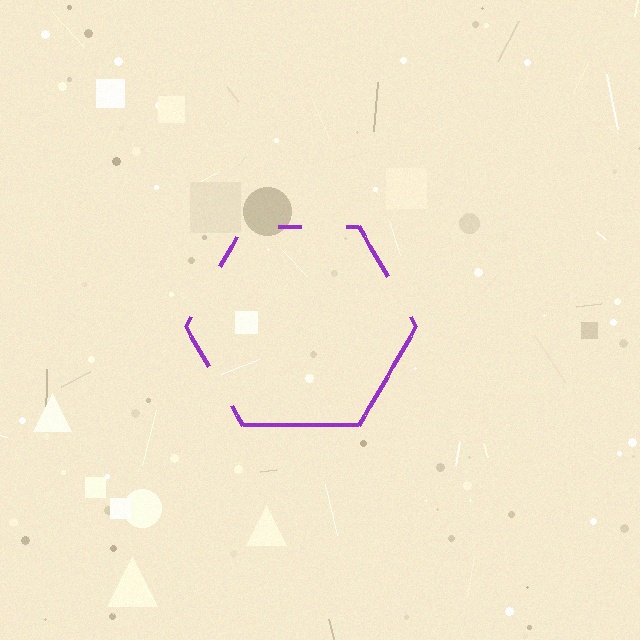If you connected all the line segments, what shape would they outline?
They would outline a hexagon.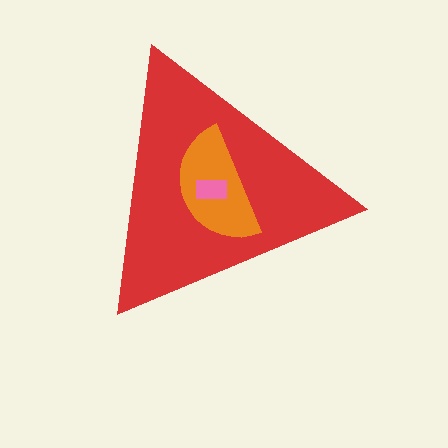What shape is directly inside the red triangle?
The orange semicircle.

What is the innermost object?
The pink rectangle.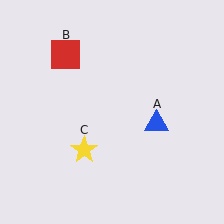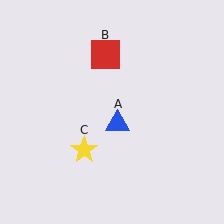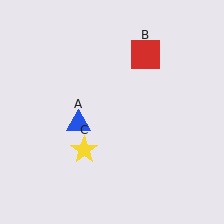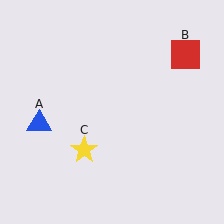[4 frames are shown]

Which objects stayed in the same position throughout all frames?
Yellow star (object C) remained stationary.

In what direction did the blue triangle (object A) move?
The blue triangle (object A) moved left.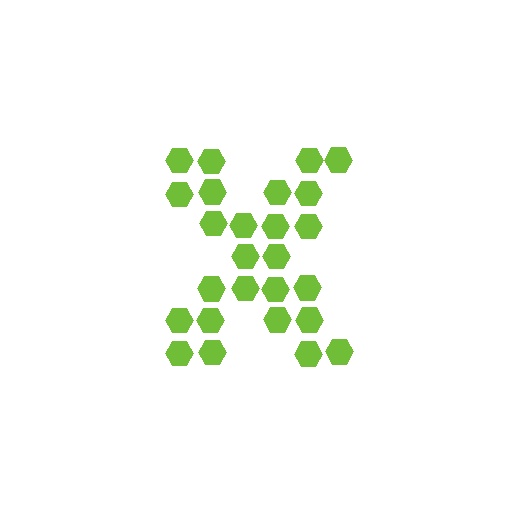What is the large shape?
The large shape is the letter X.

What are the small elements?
The small elements are hexagons.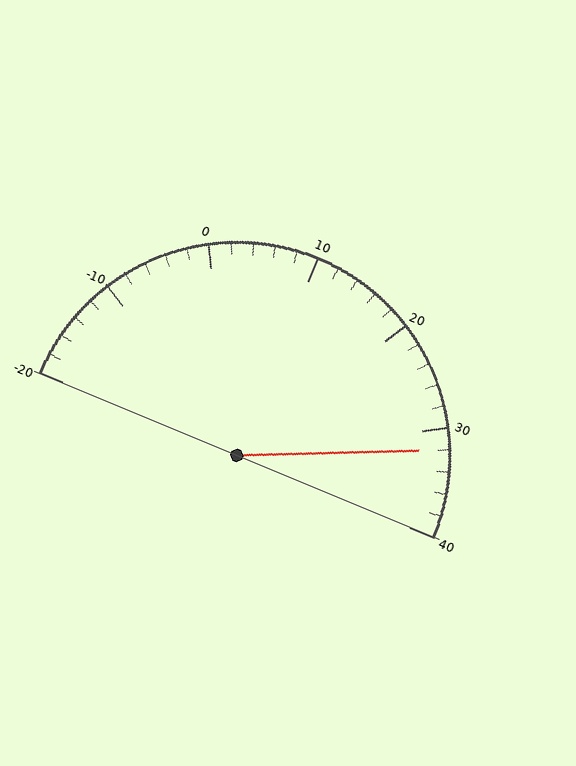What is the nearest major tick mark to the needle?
The nearest major tick mark is 30.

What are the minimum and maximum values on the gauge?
The gauge ranges from -20 to 40.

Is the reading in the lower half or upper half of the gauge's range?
The reading is in the upper half of the range (-20 to 40).